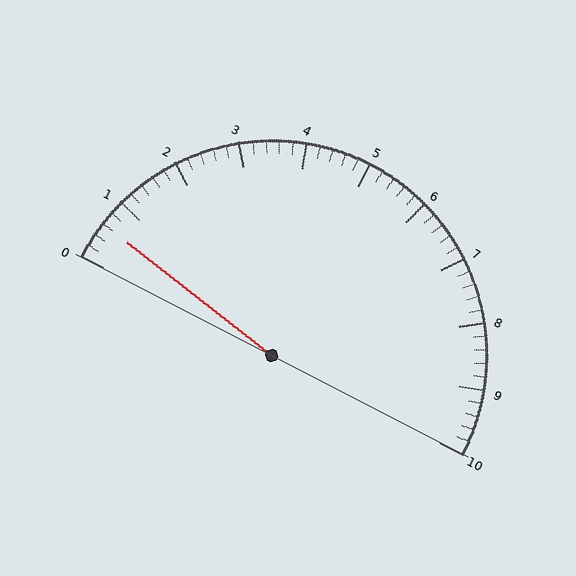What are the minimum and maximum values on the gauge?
The gauge ranges from 0 to 10.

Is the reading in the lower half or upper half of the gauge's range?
The reading is in the lower half of the range (0 to 10).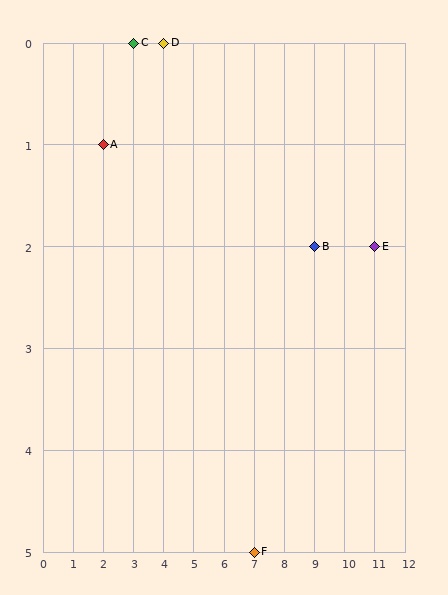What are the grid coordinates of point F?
Point F is at grid coordinates (7, 5).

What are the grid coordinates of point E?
Point E is at grid coordinates (11, 2).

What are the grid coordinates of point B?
Point B is at grid coordinates (9, 2).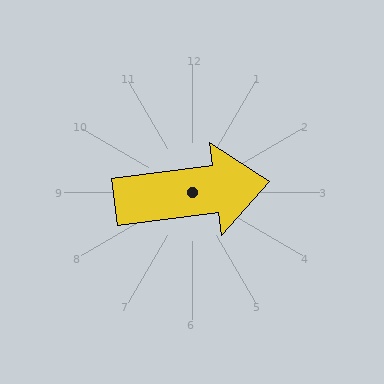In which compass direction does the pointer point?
East.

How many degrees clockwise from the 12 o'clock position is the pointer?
Approximately 82 degrees.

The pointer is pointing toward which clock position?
Roughly 3 o'clock.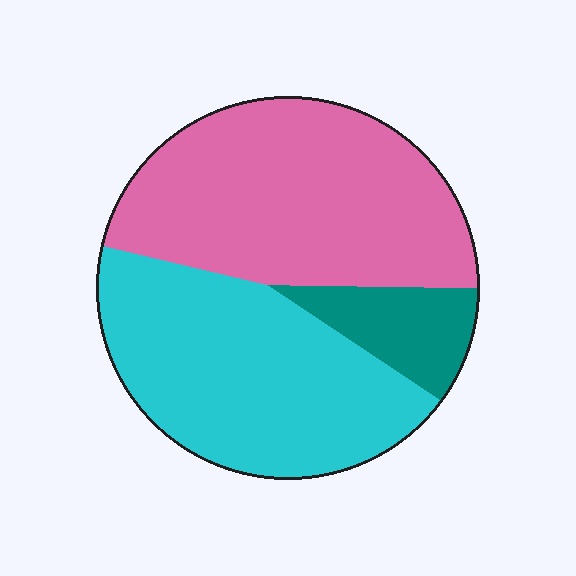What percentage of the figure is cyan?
Cyan takes up between a third and a half of the figure.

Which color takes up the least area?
Teal, at roughly 10%.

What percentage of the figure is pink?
Pink takes up about one half (1/2) of the figure.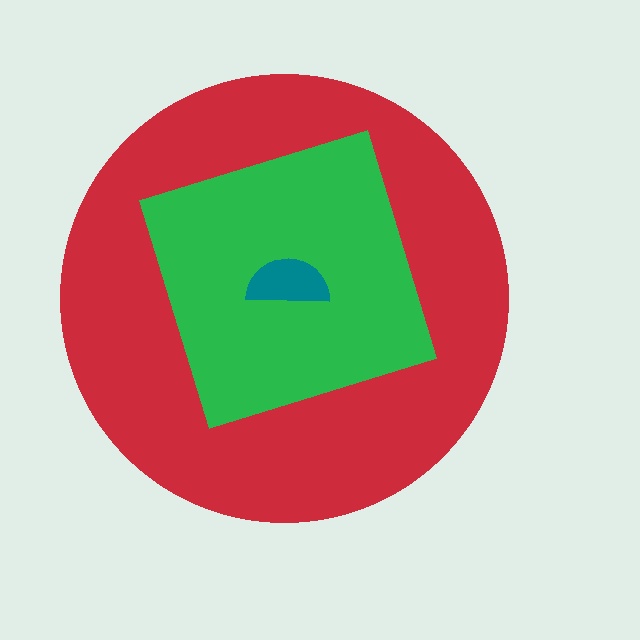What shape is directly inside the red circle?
The green diamond.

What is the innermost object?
The teal semicircle.